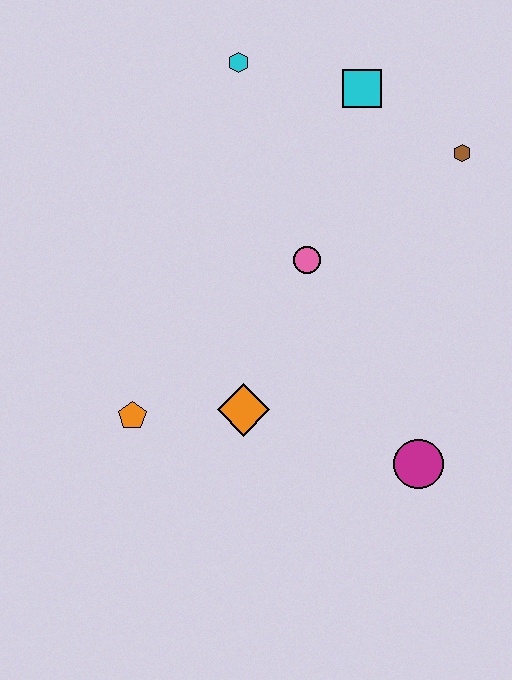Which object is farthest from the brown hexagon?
The orange pentagon is farthest from the brown hexagon.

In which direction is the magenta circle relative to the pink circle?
The magenta circle is below the pink circle.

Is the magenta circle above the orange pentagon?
No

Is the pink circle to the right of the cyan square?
No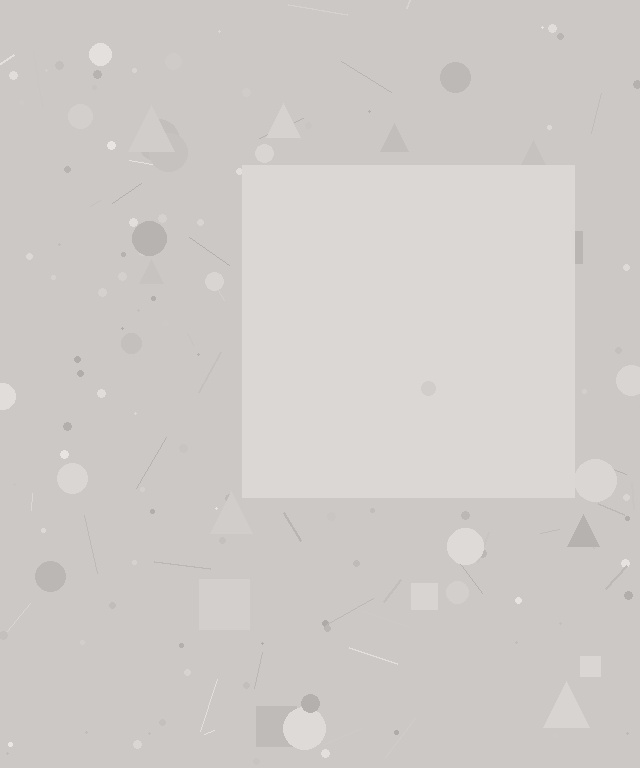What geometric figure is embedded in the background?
A square is embedded in the background.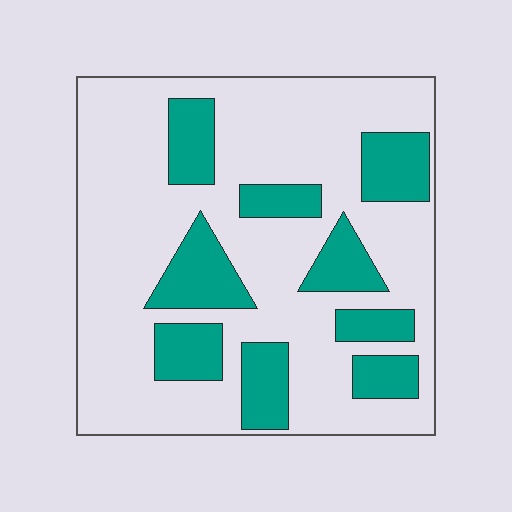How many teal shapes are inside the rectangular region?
9.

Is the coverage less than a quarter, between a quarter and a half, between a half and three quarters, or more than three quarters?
Between a quarter and a half.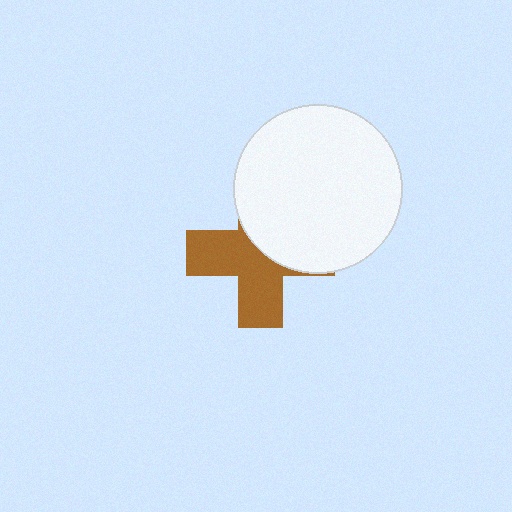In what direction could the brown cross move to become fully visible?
The brown cross could move toward the lower-left. That would shift it out from behind the white circle entirely.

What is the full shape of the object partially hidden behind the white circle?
The partially hidden object is a brown cross.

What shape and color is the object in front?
The object in front is a white circle.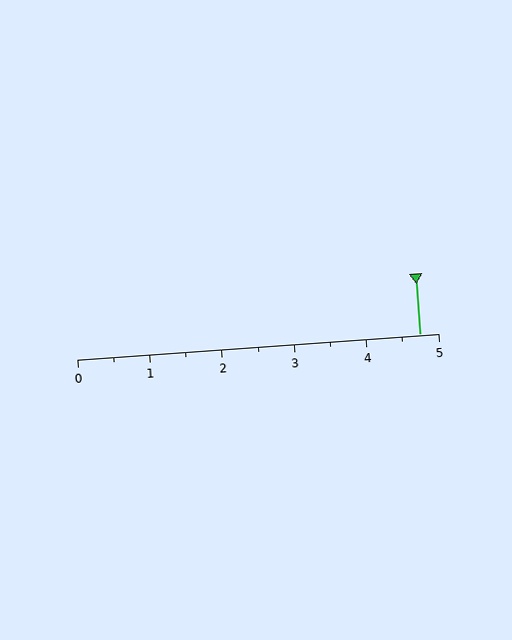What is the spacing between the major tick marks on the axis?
The major ticks are spaced 1 apart.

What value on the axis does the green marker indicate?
The marker indicates approximately 4.8.